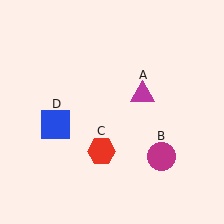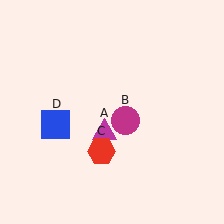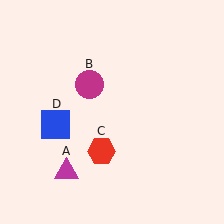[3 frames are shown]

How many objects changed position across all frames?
2 objects changed position: magenta triangle (object A), magenta circle (object B).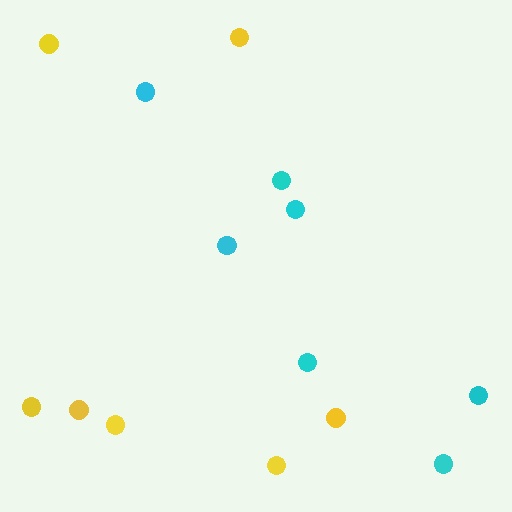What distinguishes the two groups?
There are 2 groups: one group of yellow circles (7) and one group of cyan circles (7).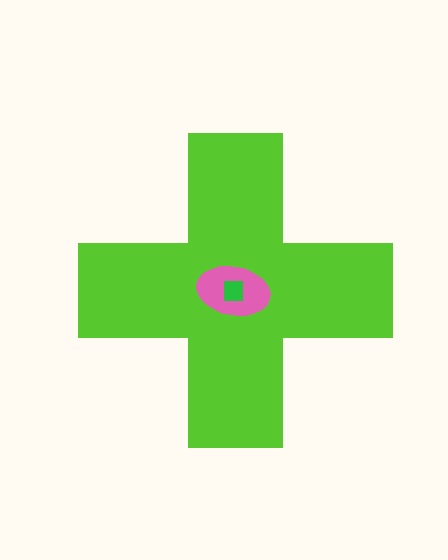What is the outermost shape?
The lime cross.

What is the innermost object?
The green square.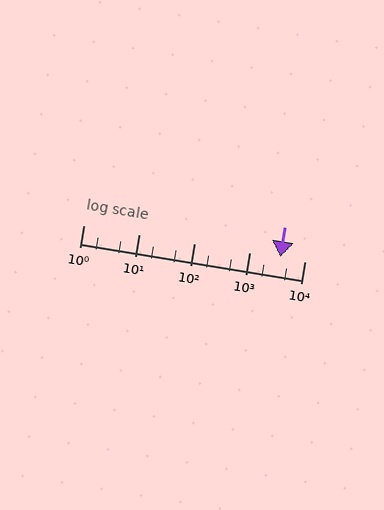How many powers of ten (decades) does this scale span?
The scale spans 4 decades, from 1 to 10000.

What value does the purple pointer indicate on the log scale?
The pointer indicates approximately 3700.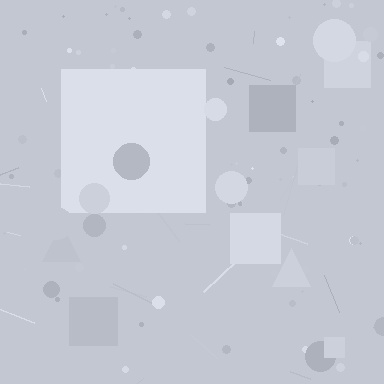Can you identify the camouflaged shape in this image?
The camouflaged shape is a square.